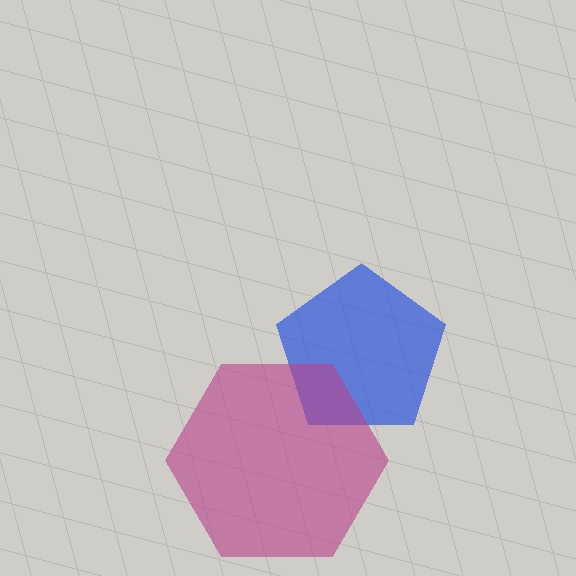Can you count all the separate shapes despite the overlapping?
Yes, there are 2 separate shapes.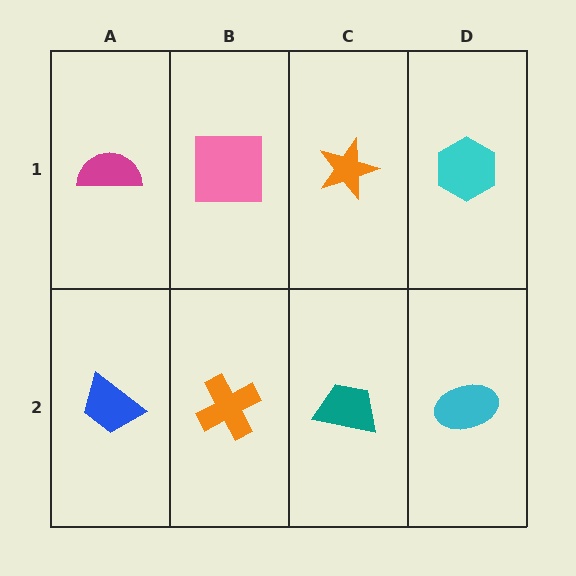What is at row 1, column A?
A magenta semicircle.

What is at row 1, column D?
A cyan hexagon.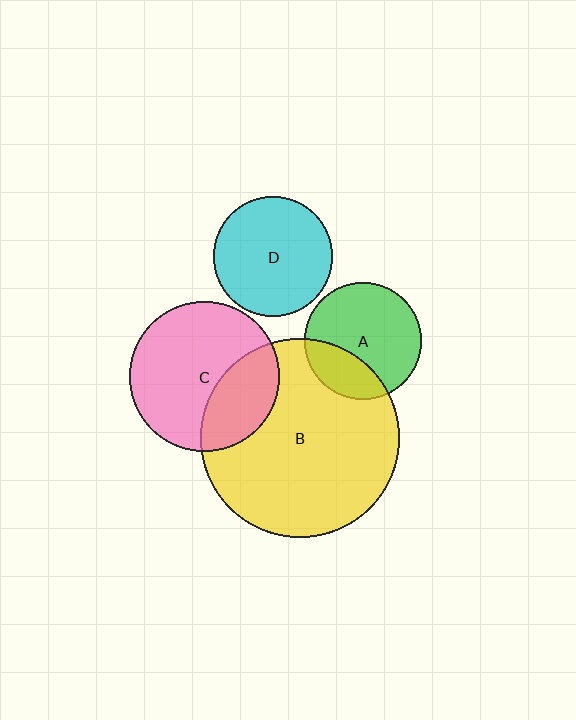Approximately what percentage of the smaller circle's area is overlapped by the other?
Approximately 25%.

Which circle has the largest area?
Circle B (yellow).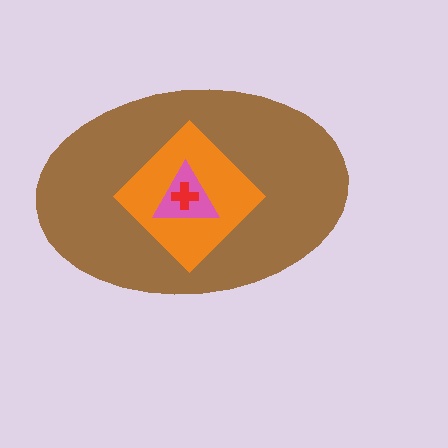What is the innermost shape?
The red cross.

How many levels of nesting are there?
4.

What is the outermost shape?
The brown ellipse.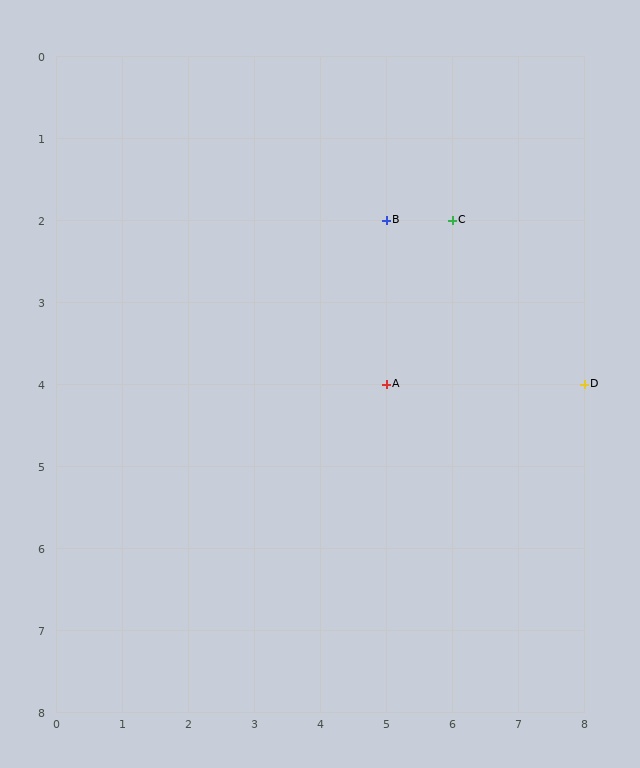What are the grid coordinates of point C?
Point C is at grid coordinates (6, 2).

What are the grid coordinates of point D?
Point D is at grid coordinates (8, 4).